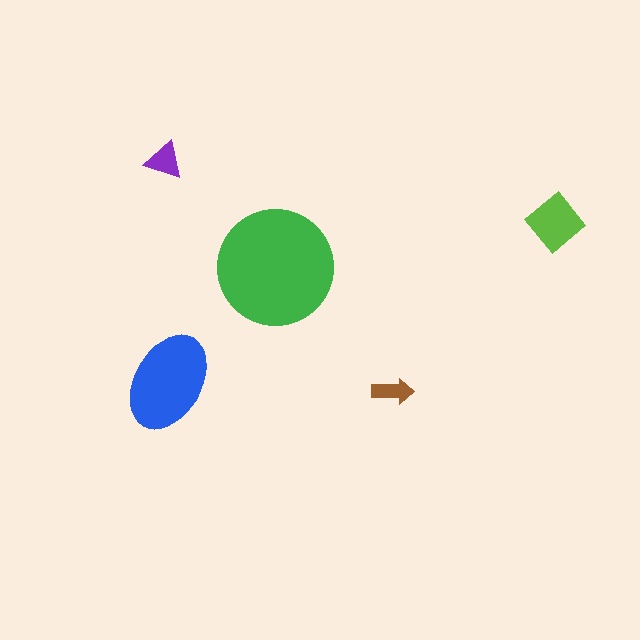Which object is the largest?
The green circle.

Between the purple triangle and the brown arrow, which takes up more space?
The purple triangle.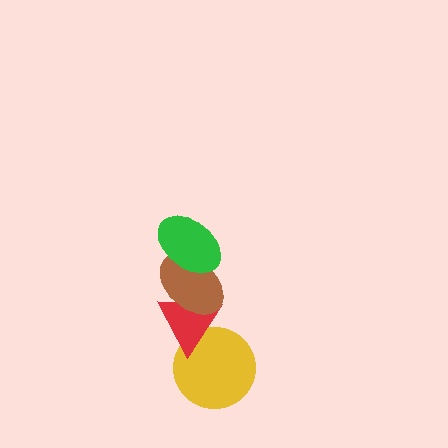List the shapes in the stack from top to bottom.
From top to bottom: the green ellipse, the brown ellipse, the red triangle, the yellow circle.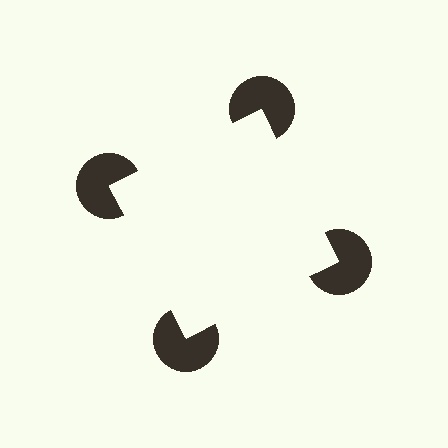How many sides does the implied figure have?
4 sides.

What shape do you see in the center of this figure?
An illusory square — its edges are inferred from the aligned wedge cuts in the pac-man discs, not physically drawn.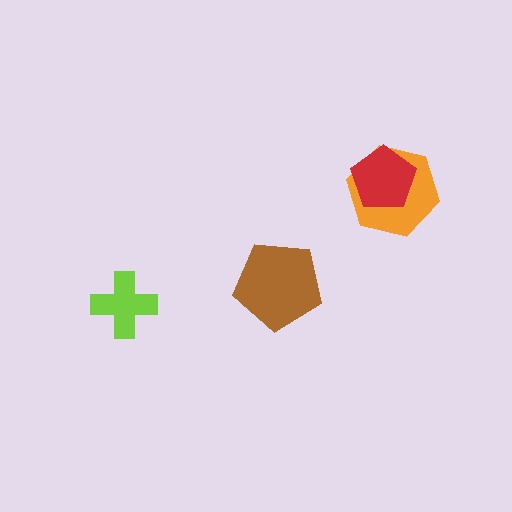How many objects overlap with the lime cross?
0 objects overlap with the lime cross.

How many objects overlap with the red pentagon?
1 object overlaps with the red pentagon.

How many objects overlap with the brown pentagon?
0 objects overlap with the brown pentagon.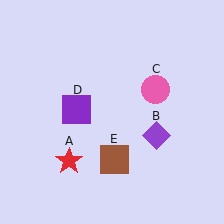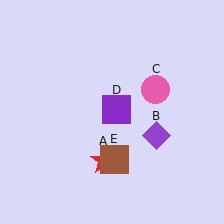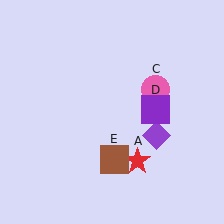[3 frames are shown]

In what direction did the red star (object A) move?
The red star (object A) moved right.